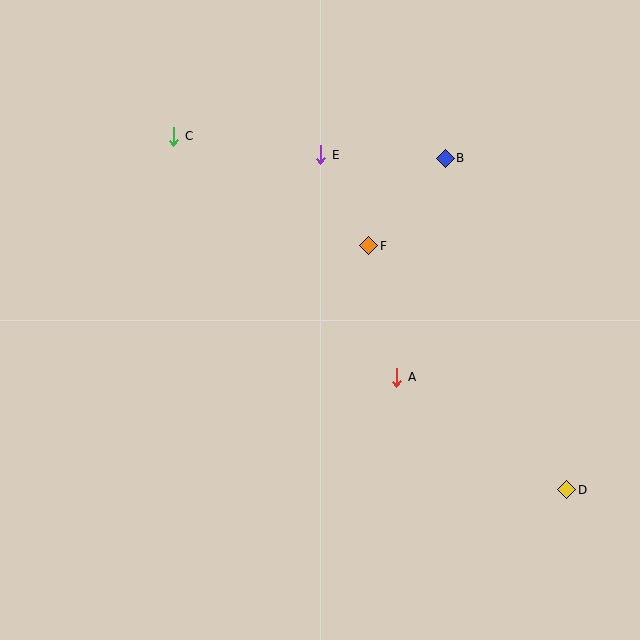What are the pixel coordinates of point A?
Point A is at (397, 377).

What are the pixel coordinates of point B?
Point B is at (445, 158).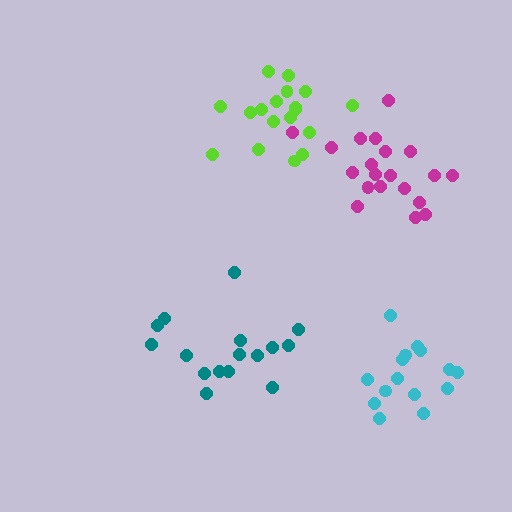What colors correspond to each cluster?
The clusters are colored: magenta, cyan, teal, lime.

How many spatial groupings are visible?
There are 4 spatial groupings.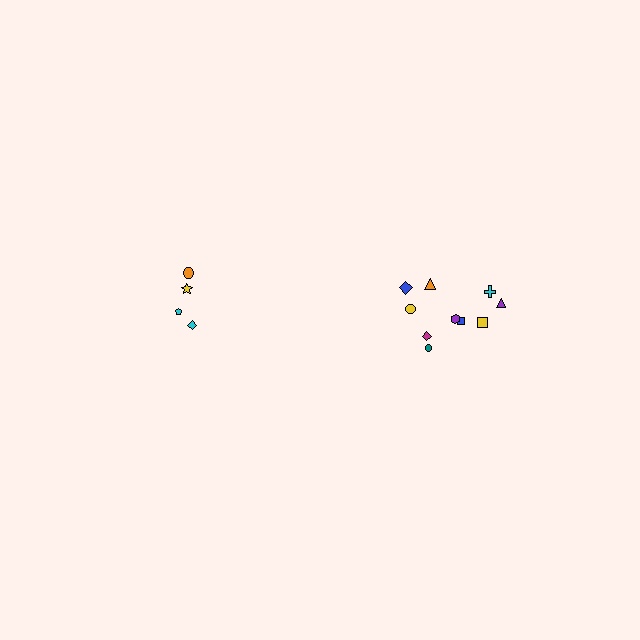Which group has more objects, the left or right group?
The right group.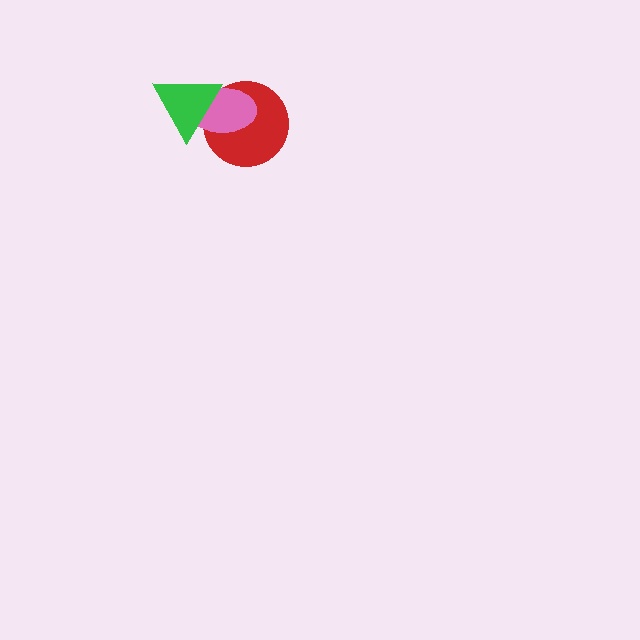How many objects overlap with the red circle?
2 objects overlap with the red circle.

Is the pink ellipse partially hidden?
Yes, it is partially covered by another shape.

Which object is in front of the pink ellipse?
The green triangle is in front of the pink ellipse.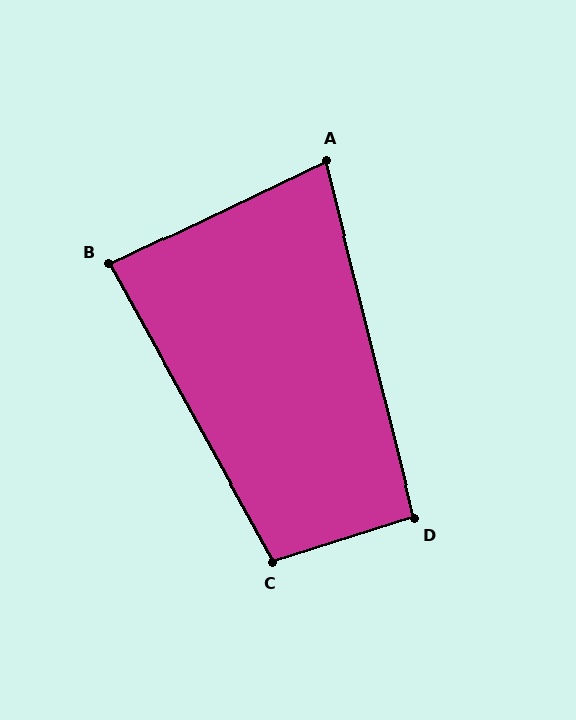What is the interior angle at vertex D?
Approximately 93 degrees (approximately right).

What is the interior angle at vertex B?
Approximately 87 degrees (approximately right).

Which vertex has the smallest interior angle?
A, at approximately 79 degrees.